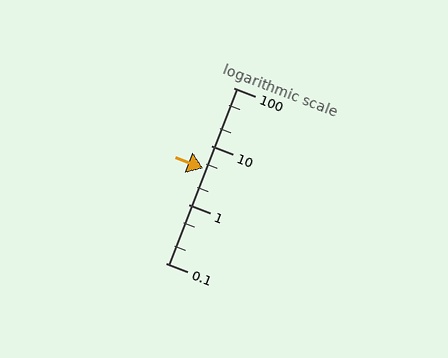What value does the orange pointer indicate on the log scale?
The pointer indicates approximately 4.1.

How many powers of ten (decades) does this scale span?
The scale spans 3 decades, from 0.1 to 100.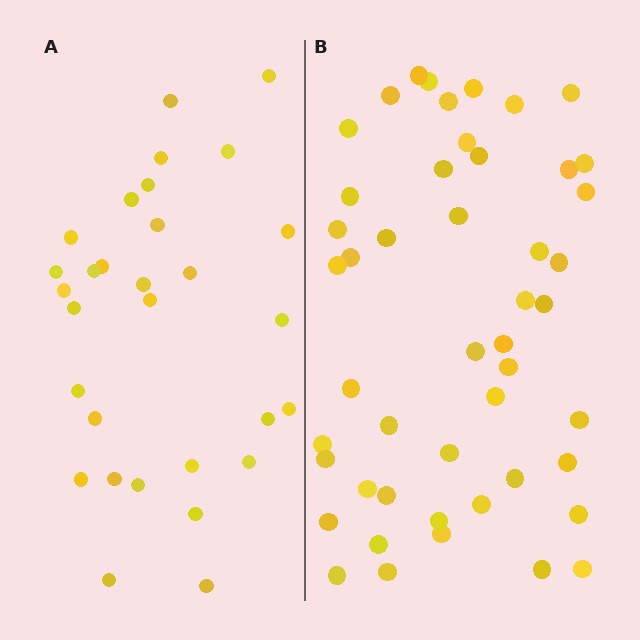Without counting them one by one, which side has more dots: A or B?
Region B (the right region) has more dots.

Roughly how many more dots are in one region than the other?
Region B has approximately 20 more dots than region A.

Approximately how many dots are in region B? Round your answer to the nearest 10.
About 50 dots. (The exact count is 48, which rounds to 50.)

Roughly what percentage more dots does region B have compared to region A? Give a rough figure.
About 60% more.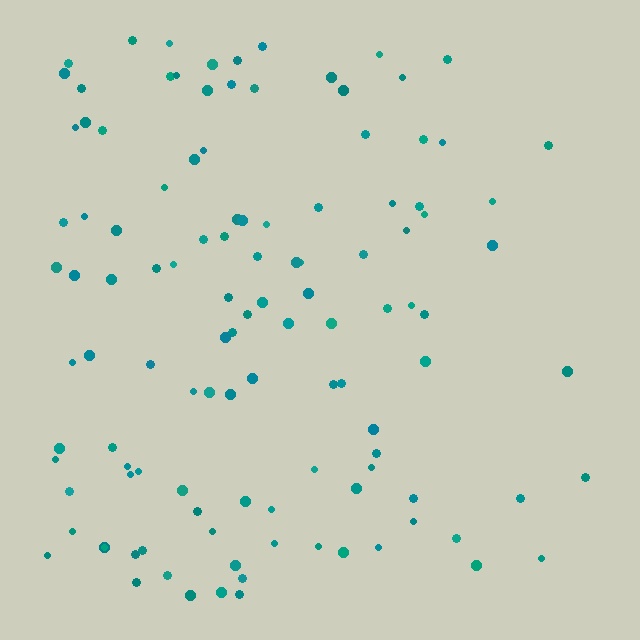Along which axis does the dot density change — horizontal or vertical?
Horizontal.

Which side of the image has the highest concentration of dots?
The left.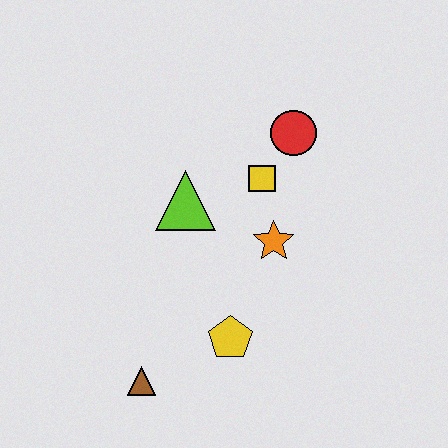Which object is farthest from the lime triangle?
The brown triangle is farthest from the lime triangle.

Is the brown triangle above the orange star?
No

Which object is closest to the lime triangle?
The yellow square is closest to the lime triangle.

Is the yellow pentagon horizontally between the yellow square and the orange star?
No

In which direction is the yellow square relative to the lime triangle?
The yellow square is to the right of the lime triangle.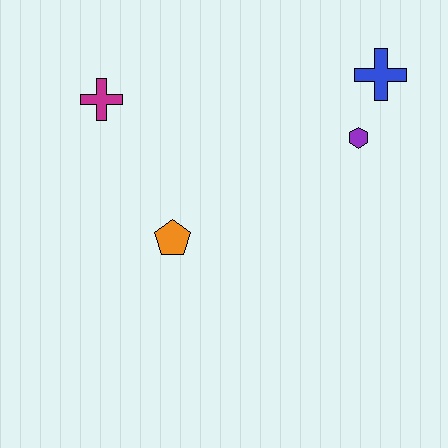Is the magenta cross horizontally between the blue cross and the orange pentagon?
No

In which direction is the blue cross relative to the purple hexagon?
The blue cross is above the purple hexagon.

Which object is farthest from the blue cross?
The magenta cross is farthest from the blue cross.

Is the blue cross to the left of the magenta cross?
No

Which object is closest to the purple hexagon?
The blue cross is closest to the purple hexagon.